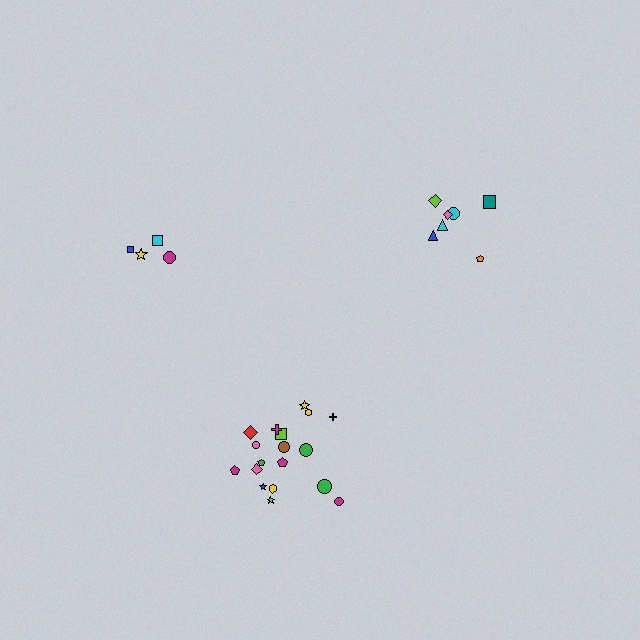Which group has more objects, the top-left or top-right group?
The top-right group.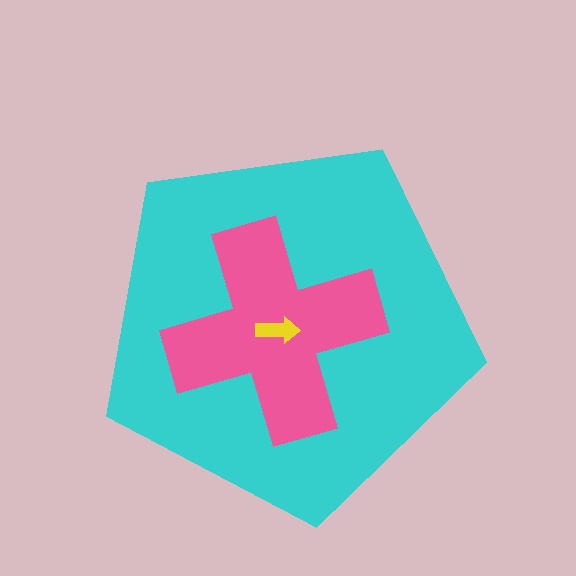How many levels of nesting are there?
3.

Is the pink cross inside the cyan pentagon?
Yes.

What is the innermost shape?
The yellow arrow.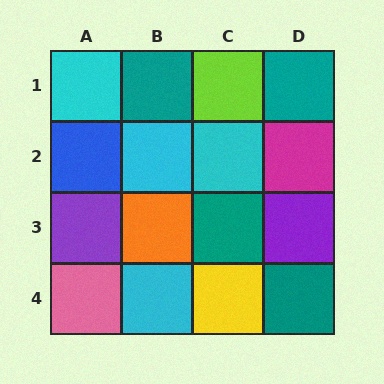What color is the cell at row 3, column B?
Orange.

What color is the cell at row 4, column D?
Teal.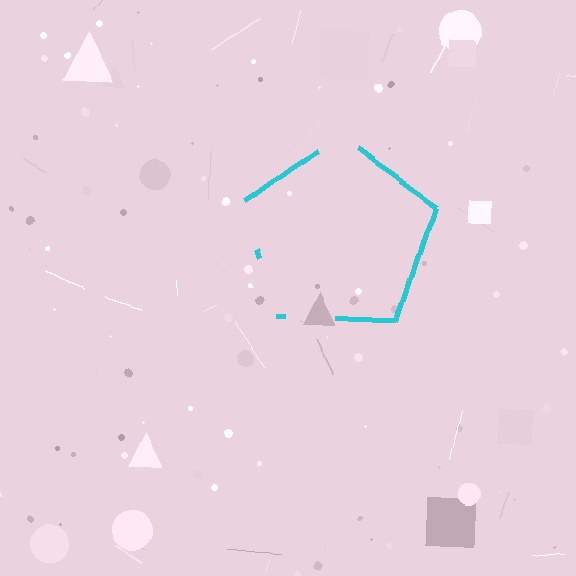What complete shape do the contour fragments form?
The contour fragments form a pentagon.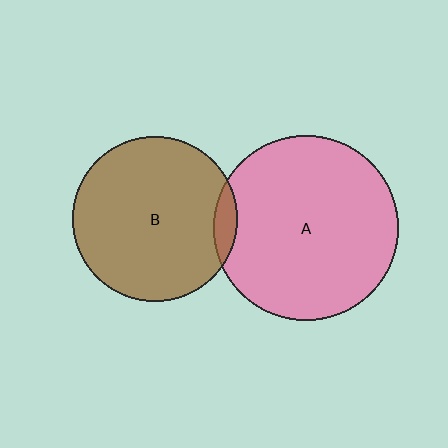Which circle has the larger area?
Circle A (pink).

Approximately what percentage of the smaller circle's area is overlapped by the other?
Approximately 5%.